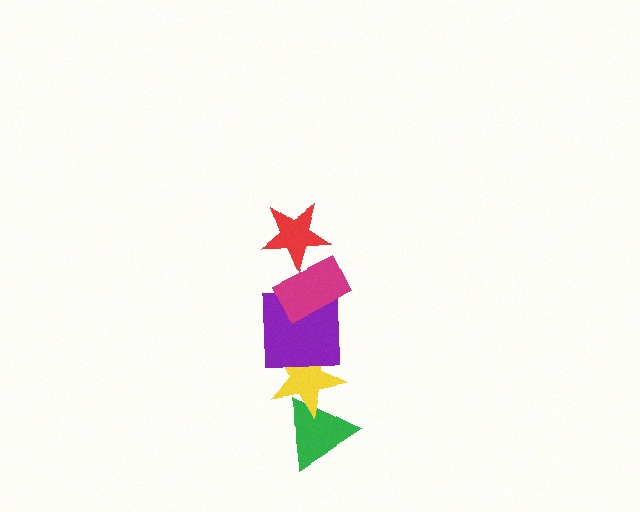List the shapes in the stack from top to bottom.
From top to bottom: the red star, the magenta rectangle, the purple square, the yellow star, the green triangle.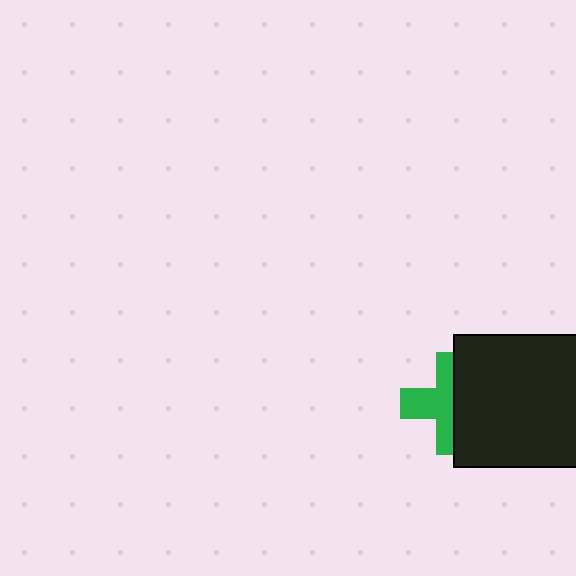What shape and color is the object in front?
The object in front is a black square.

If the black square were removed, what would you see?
You would see the complete green cross.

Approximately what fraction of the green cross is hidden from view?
Roughly 46% of the green cross is hidden behind the black square.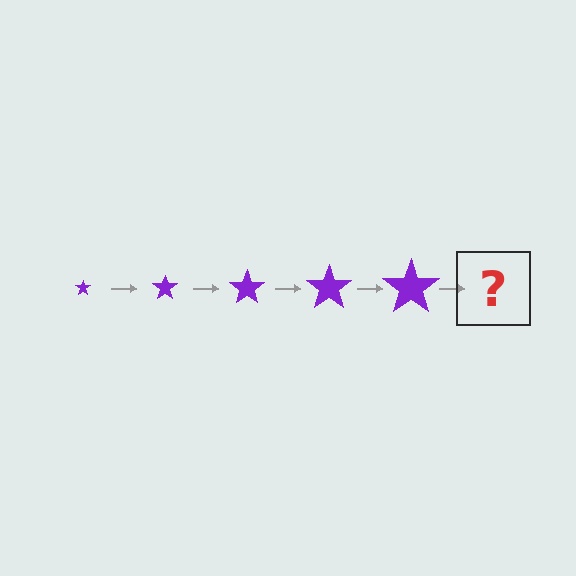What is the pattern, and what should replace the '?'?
The pattern is that the star gets progressively larger each step. The '?' should be a purple star, larger than the previous one.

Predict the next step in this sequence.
The next step is a purple star, larger than the previous one.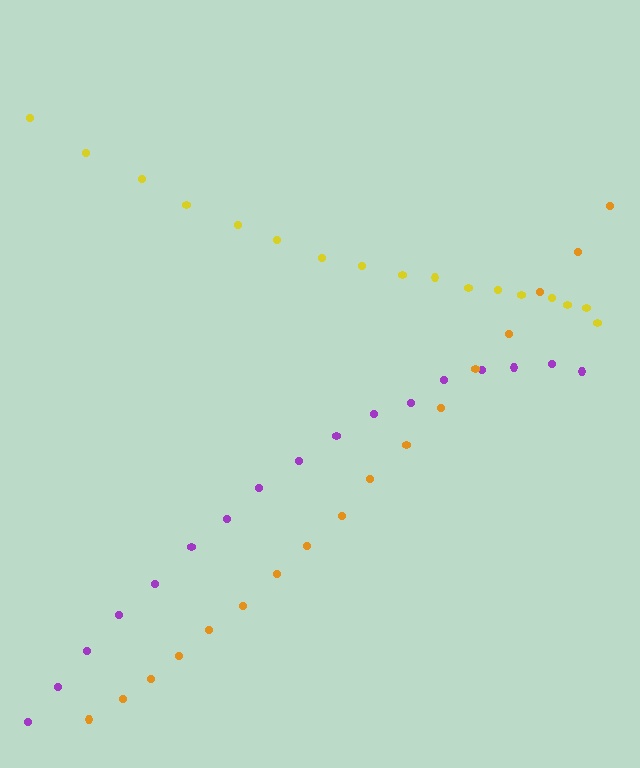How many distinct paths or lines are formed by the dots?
There are 3 distinct paths.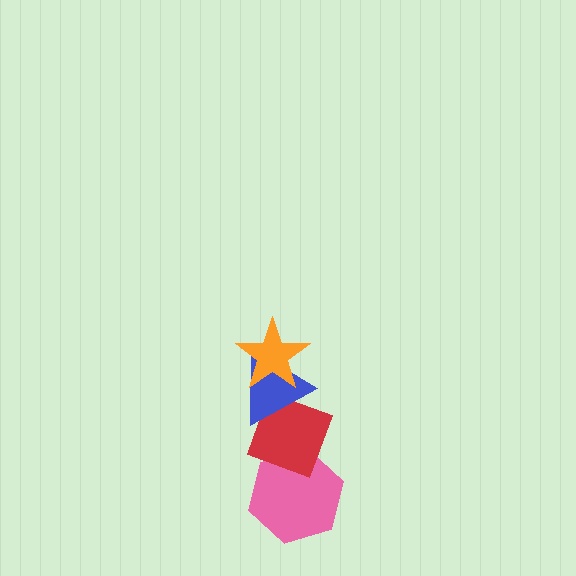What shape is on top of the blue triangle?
The orange star is on top of the blue triangle.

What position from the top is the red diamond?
The red diamond is 3rd from the top.